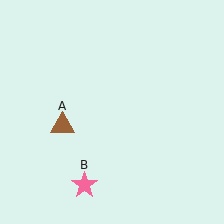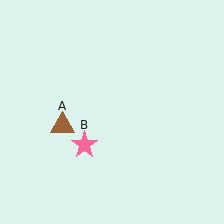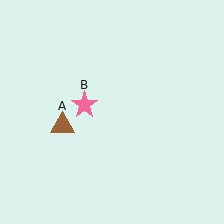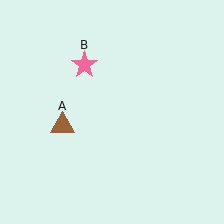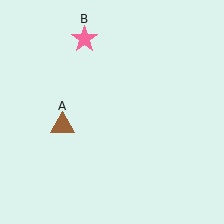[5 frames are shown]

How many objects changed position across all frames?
1 object changed position: pink star (object B).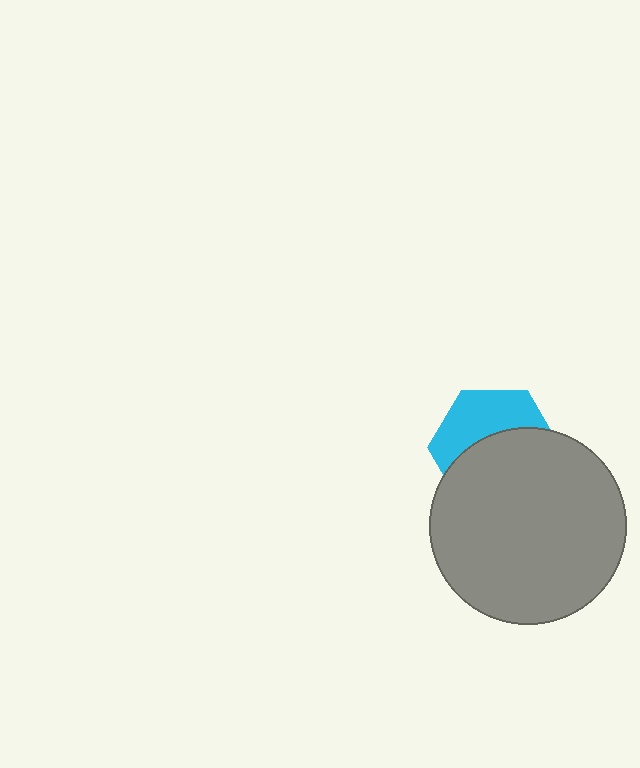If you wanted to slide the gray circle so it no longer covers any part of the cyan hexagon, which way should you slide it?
Slide it down — that is the most direct way to separate the two shapes.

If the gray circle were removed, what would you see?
You would see the complete cyan hexagon.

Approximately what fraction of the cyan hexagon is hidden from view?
Roughly 58% of the cyan hexagon is hidden behind the gray circle.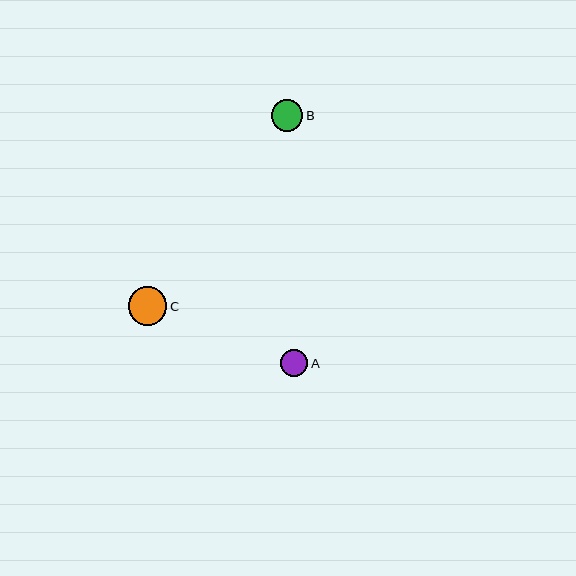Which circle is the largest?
Circle C is the largest with a size of approximately 39 pixels.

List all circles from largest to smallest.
From largest to smallest: C, B, A.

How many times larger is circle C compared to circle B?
Circle C is approximately 1.2 times the size of circle B.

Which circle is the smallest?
Circle A is the smallest with a size of approximately 27 pixels.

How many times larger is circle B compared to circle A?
Circle B is approximately 1.2 times the size of circle A.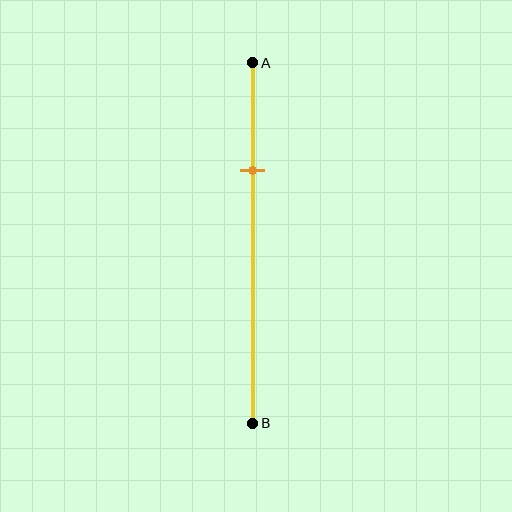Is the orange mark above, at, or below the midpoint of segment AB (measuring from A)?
The orange mark is above the midpoint of segment AB.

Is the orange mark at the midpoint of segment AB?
No, the mark is at about 30% from A, not at the 50% midpoint.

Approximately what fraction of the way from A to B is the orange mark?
The orange mark is approximately 30% of the way from A to B.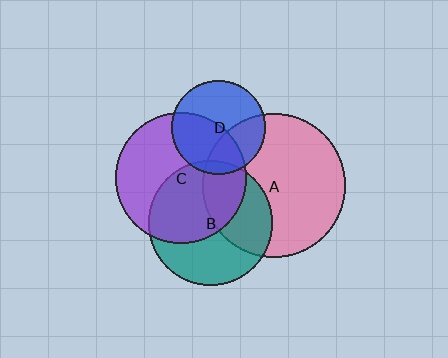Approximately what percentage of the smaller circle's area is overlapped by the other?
Approximately 40%.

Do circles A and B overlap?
Yes.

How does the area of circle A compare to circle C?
Approximately 1.2 times.